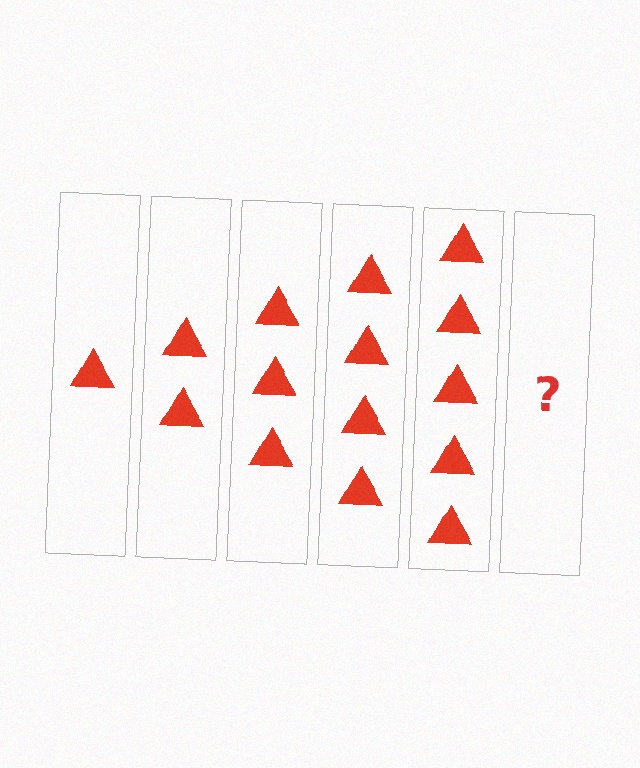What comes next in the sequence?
The next element should be 6 triangles.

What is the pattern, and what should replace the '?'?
The pattern is that each step adds one more triangle. The '?' should be 6 triangles.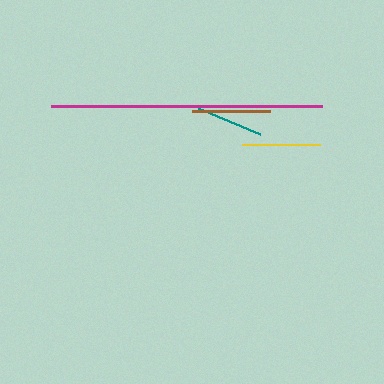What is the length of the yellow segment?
The yellow segment is approximately 78 pixels long.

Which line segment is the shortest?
The teal line is the shortest at approximately 67 pixels.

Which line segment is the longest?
The magenta line is the longest at approximately 271 pixels.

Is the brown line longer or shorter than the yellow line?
The brown line is longer than the yellow line.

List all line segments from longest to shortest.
From longest to shortest: magenta, brown, yellow, teal.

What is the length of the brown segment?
The brown segment is approximately 78 pixels long.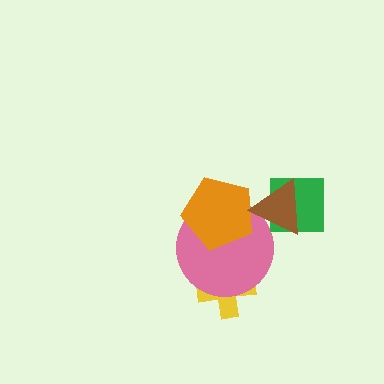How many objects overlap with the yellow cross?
1 object overlaps with the yellow cross.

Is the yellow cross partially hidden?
Yes, it is partially covered by another shape.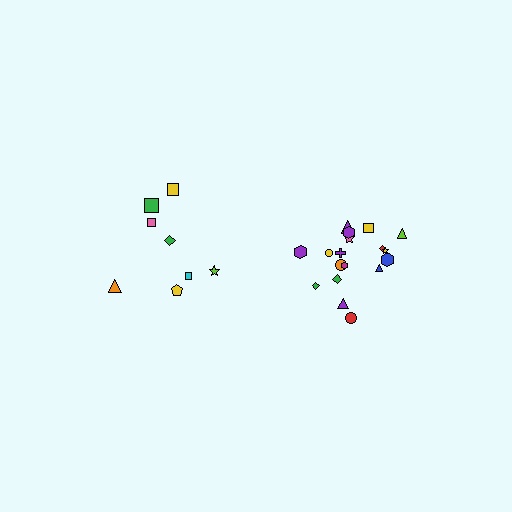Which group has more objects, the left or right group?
The right group.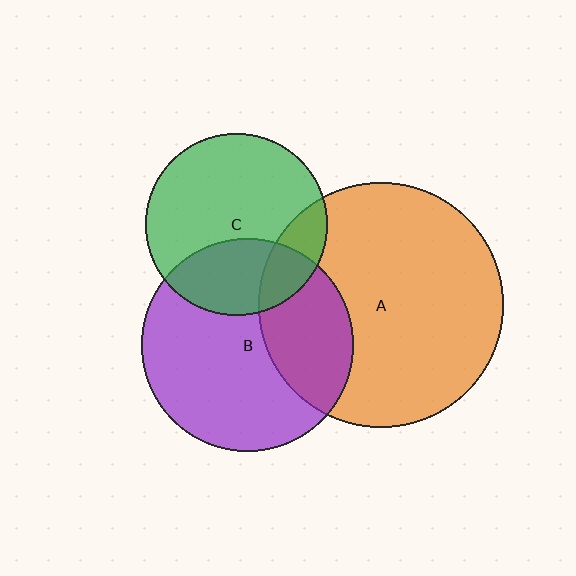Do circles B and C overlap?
Yes.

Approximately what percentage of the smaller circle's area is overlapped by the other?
Approximately 30%.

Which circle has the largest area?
Circle A (orange).